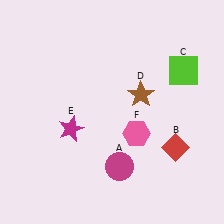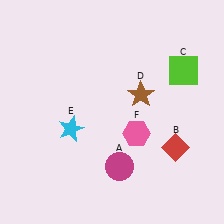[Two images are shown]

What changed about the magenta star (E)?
In Image 1, E is magenta. In Image 2, it changed to cyan.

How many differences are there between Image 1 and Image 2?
There is 1 difference between the two images.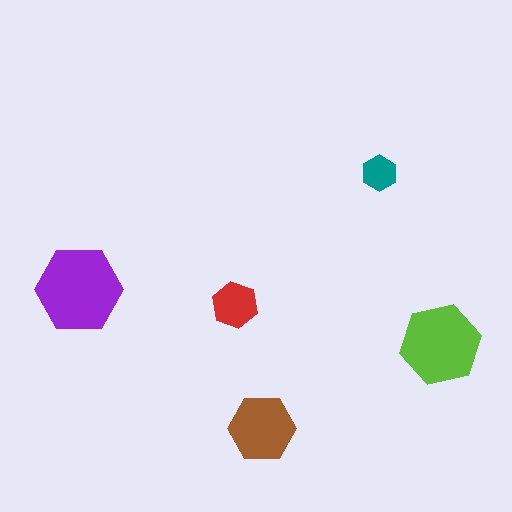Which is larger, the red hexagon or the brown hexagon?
The brown one.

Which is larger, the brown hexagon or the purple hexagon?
The purple one.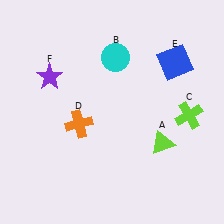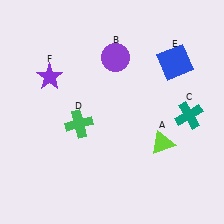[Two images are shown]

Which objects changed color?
B changed from cyan to purple. C changed from lime to teal. D changed from orange to green.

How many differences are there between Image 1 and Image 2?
There are 3 differences between the two images.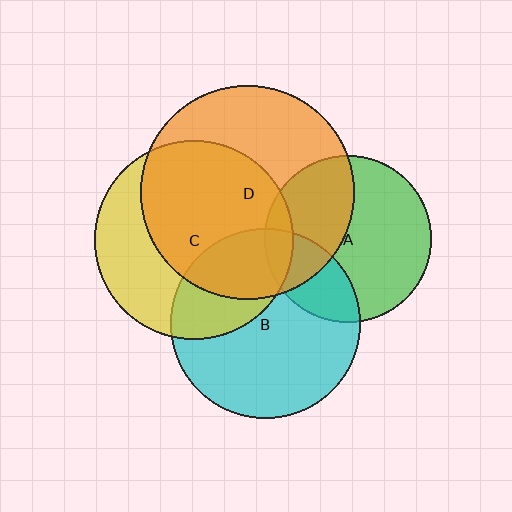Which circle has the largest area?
Circle D (orange).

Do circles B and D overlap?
Yes.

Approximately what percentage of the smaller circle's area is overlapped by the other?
Approximately 25%.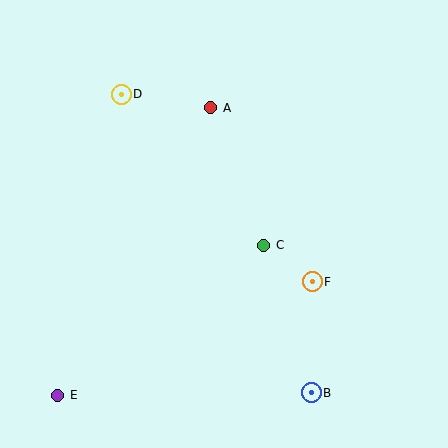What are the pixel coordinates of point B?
Point B is at (311, 393).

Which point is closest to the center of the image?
Point C at (264, 245) is closest to the center.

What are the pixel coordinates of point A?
Point A is at (211, 108).